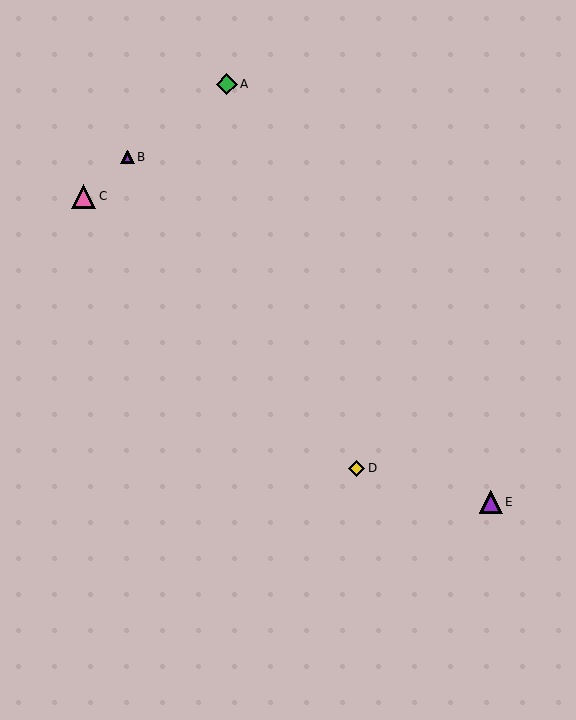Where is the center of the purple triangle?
The center of the purple triangle is at (491, 502).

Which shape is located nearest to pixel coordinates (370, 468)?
The yellow diamond (labeled D) at (356, 468) is nearest to that location.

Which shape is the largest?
The pink triangle (labeled C) is the largest.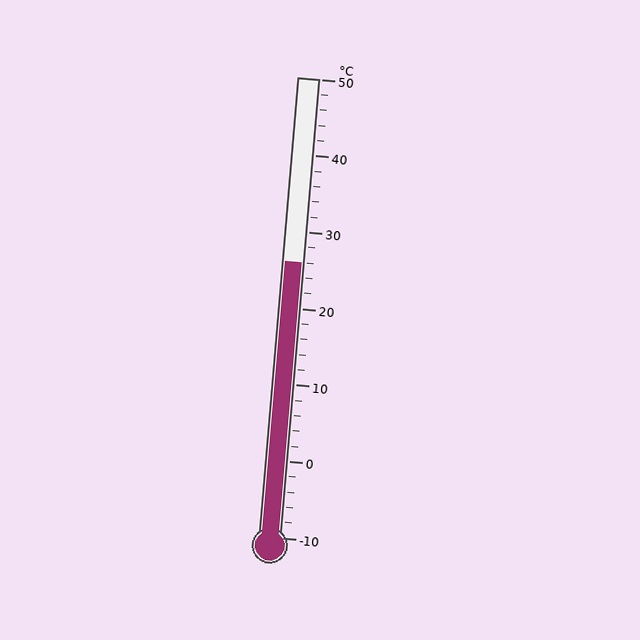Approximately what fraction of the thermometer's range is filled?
The thermometer is filled to approximately 60% of its range.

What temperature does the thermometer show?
The thermometer shows approximately 26°C.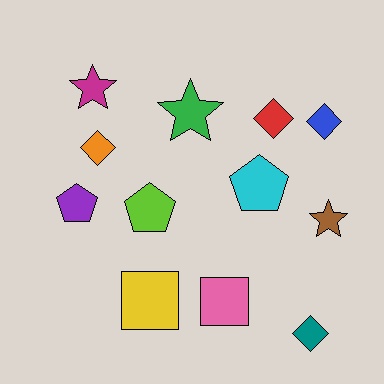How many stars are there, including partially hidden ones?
There are 3 stars.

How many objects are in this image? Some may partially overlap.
There are 12 objects.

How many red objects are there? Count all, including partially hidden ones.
There is 1 red object.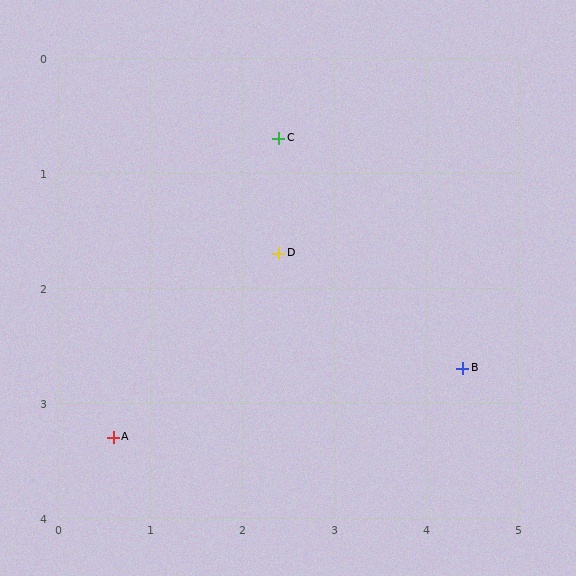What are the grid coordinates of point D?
Point D is at approximately (2.4, 1.7).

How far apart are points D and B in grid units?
Points D and B are about 2.2 grid units apart.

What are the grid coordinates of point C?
Point C is at approximately (2.4, 0.7).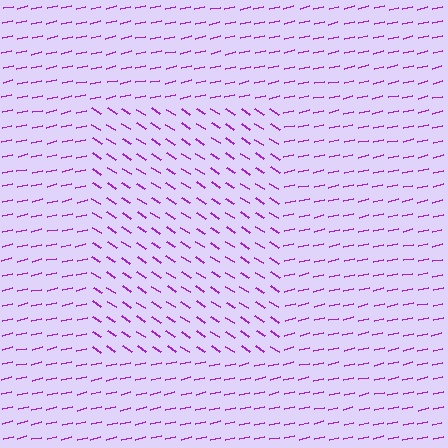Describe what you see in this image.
The image is filled with small purple line segments. A rectangle region in the image has lines oriented differently from the surrounding lines, creating a visible texture boundary.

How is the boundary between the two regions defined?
The boundary is defined purely by a change in line orientation (approximately 45 degrees difference). All lines are the same color and thickness.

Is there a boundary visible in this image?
Yes, there is a texture boundary formed by a change in line orientation.